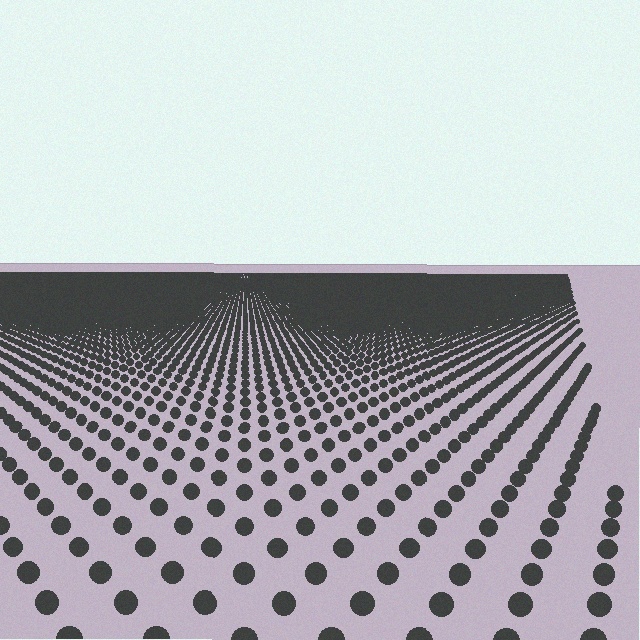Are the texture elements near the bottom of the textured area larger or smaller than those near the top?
Larger. Near the bottom, elements are closer to the viewer and appear at a bigger on-screen size.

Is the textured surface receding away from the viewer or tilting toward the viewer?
The surface is receding away from the viewer. Texture elements get smaller and denser toward the top.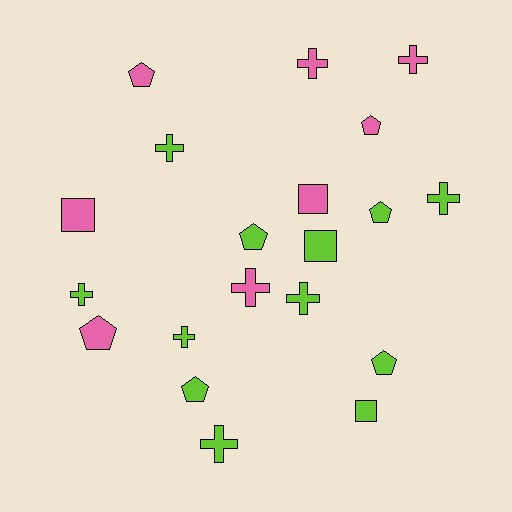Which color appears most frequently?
Lime, with 12 objects.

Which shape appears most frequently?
Cross, with 9 objects.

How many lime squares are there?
There are 2 lime squares.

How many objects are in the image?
There are 20 objects.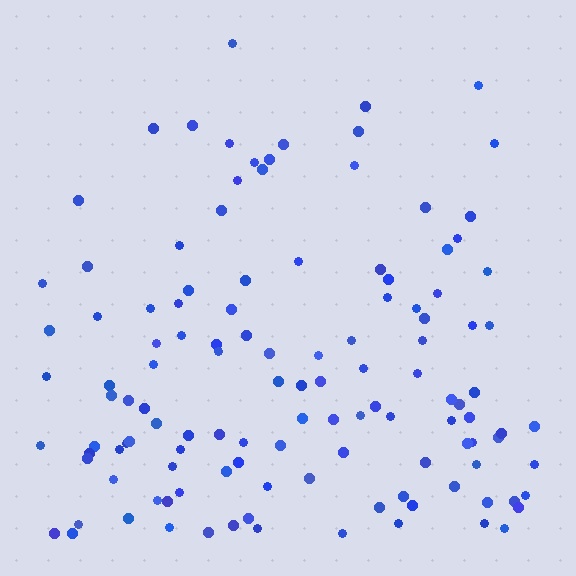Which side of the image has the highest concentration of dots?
The bottom.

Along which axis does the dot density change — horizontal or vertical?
Vertical.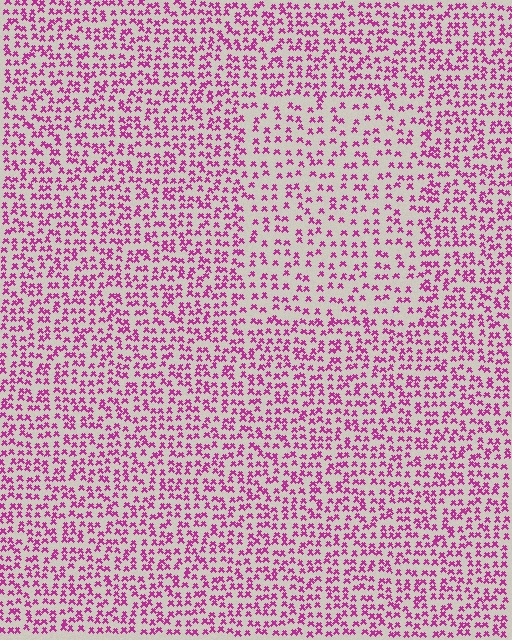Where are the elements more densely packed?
The elements are more densely packed outside the rectangle boundary.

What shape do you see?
I see a rectangle.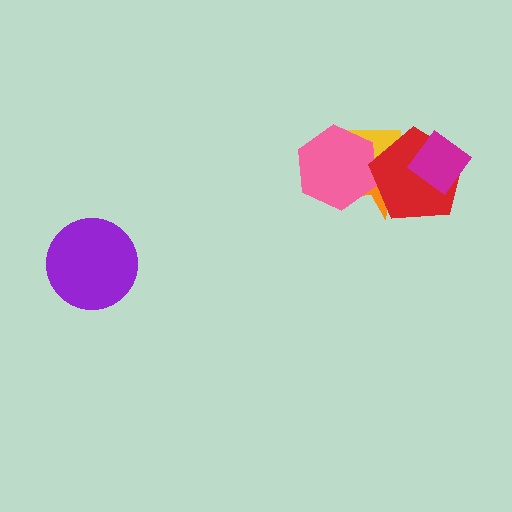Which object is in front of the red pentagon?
The magenta diamond is in front of the red pentagon.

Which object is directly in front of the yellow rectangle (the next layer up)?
The orange star is directly in front of the yellow rectangle.